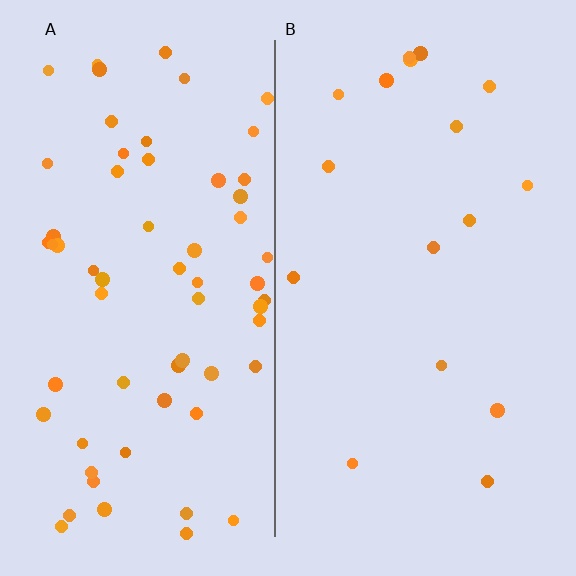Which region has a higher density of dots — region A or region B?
A (the left).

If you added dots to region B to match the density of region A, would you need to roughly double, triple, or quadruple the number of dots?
Approximately quadruple.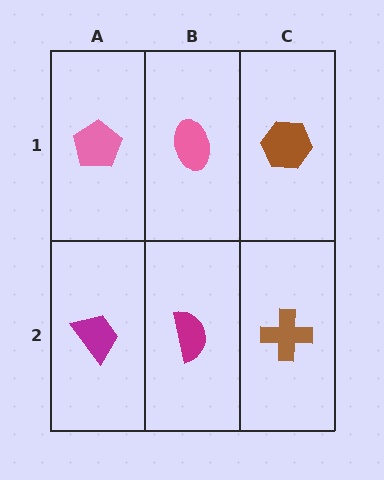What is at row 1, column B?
A pink ellipse.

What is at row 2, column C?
A brown cross.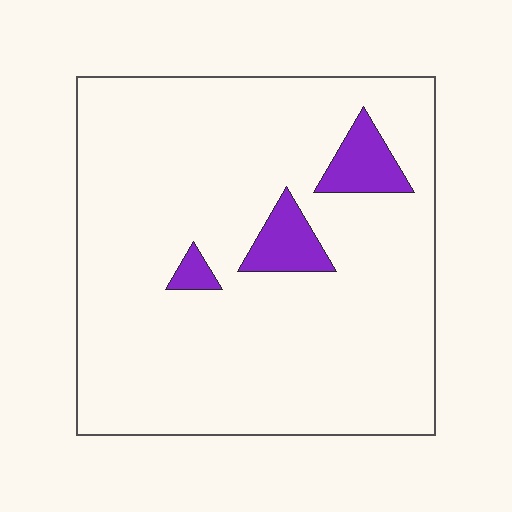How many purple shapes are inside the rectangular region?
3.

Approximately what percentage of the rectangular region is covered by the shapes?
Approximately 10%.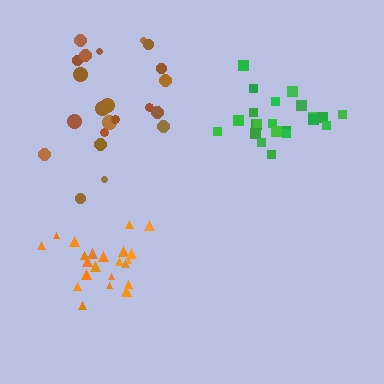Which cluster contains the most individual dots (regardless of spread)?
Orange (22).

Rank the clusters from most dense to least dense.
orange, green, brown.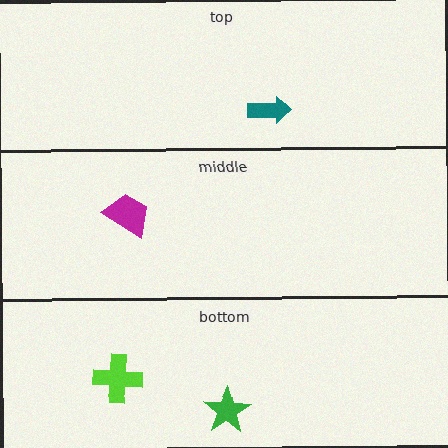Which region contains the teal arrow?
The top region.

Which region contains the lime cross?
The bottom region.